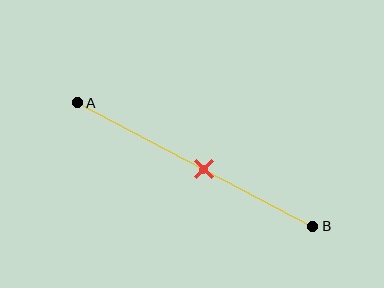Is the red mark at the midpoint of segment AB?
No, the mark is at about 55% from A, not at the 50% midpoint.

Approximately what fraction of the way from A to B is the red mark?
The red mark is approximately 55% of the way from A to B.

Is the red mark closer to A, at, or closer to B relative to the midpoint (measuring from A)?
The red mark is closer to point B than the midpoint of segment AB.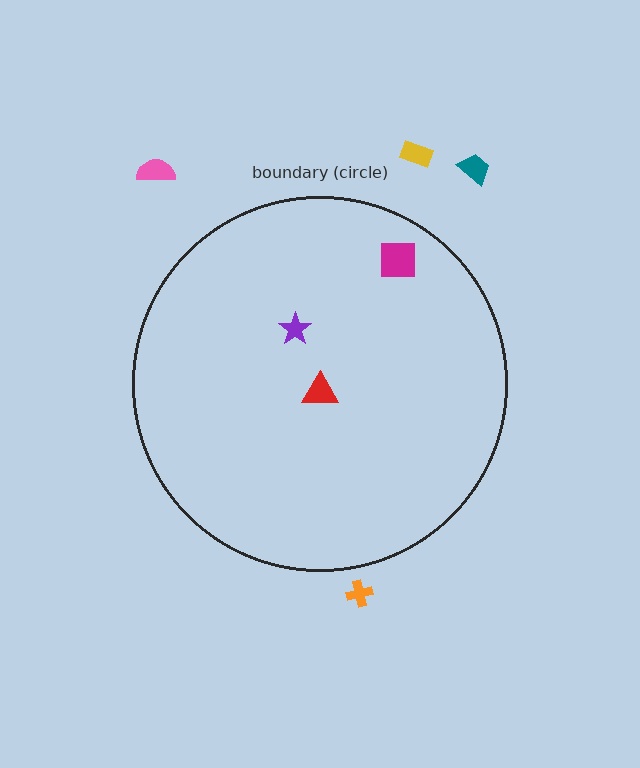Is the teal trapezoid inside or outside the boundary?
Outside.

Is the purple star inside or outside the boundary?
Inside.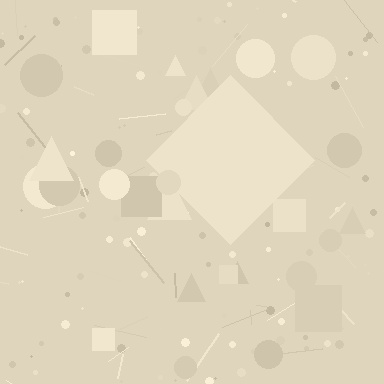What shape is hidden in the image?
A diamond is hidden in the image.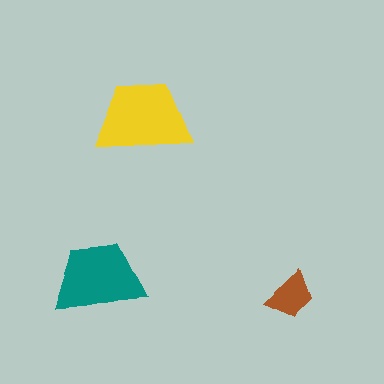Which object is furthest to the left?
The teal trapezoid is leftmost.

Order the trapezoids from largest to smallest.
the yellow one, the teal one, the brown one.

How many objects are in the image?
There are 3 objects in the image.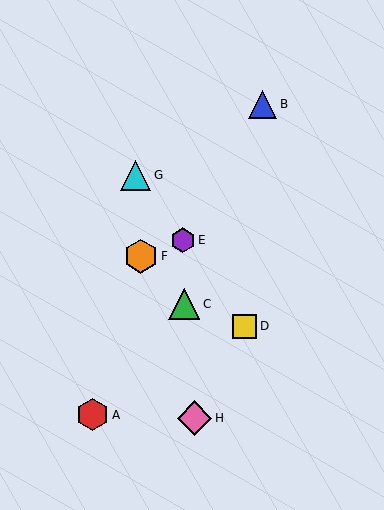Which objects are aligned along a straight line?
Objects D, E, G are aligned along a straight line.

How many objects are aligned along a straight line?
3 objects (D, E, G) are aligned along a straight line.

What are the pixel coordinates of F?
Object F is at (141, 256).